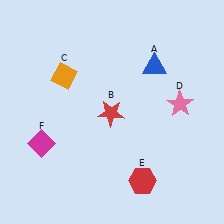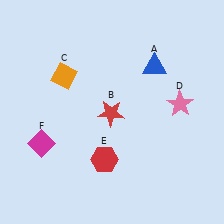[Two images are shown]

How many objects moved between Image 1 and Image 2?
1 object moved between the two images.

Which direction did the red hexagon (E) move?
The red hexagon (E) moved left.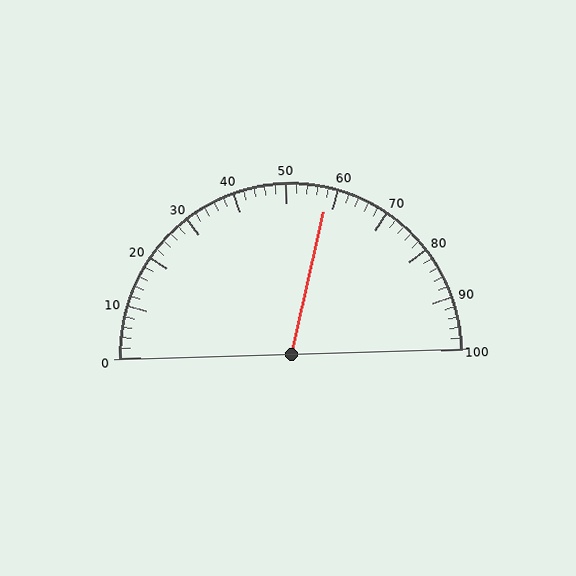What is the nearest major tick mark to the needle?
The nearest major tick mark is 60.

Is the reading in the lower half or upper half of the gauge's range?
The reading is in the upper half of the range (0 to 100).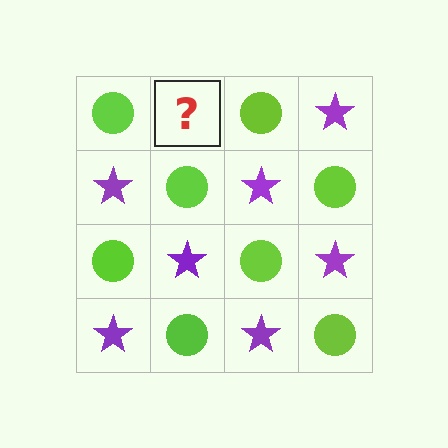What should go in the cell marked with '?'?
The missing cell should contain a purple star.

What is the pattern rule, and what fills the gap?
The rule is that it alternates lime circle and purple star in a checkerboard pattern. The gap should be filled with a purple star.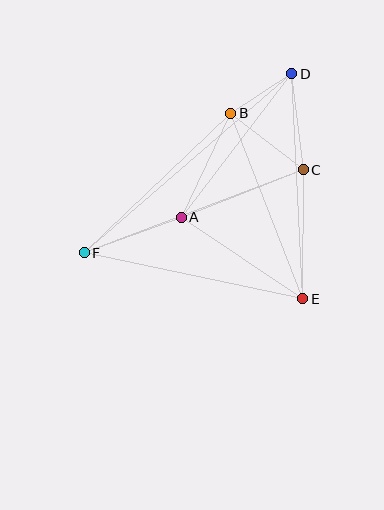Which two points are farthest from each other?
Points D and F are farthest from each other.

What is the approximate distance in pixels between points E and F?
The distance between E and F is approximately 223 pixels.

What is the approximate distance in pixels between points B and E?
The distance between B and E is approximately 199 pixels.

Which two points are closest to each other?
Points B and D are closest to each other.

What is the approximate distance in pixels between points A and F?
The distance between A and F is approximately 104 pixels.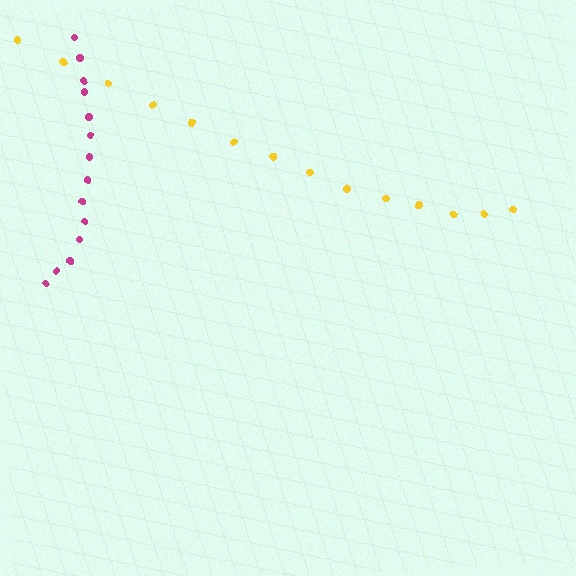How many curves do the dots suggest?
There are 2 distinct paths.